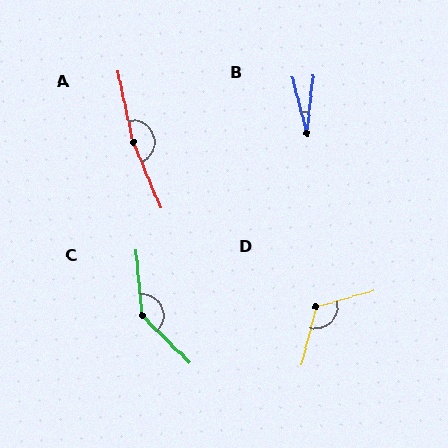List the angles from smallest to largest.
B (21°), D (120°), C (140°), A (169°).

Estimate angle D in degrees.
Approximately 120 degrees.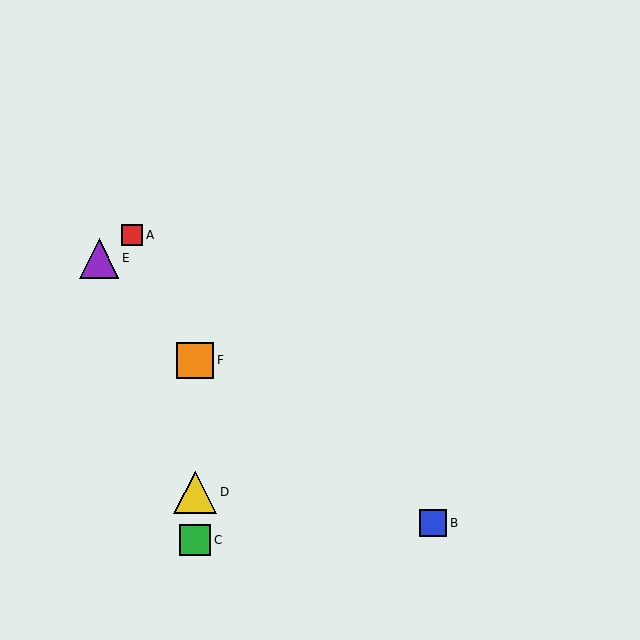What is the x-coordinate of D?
Object D is at x≈195.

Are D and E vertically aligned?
No, D is at x≈195 and E is at x≈99.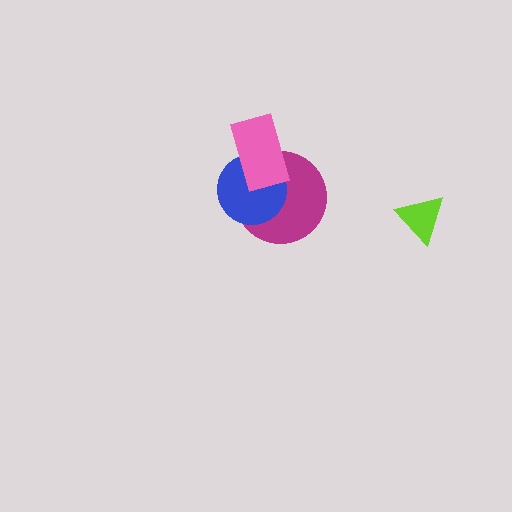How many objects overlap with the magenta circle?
2 objects overlap with the magenta circle.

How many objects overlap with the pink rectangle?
2 objects overlap with the pink rectangle.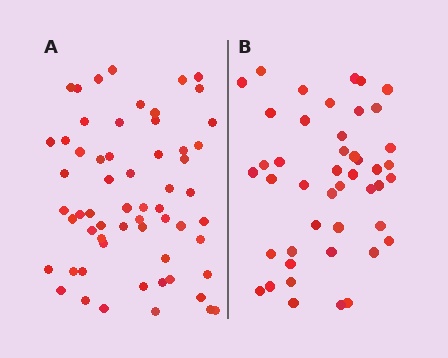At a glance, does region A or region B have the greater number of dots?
Region A (the left region) has more dots.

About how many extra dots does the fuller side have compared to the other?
Region A has approximately 15 more dots than region B.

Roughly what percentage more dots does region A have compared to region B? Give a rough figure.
About 35% more.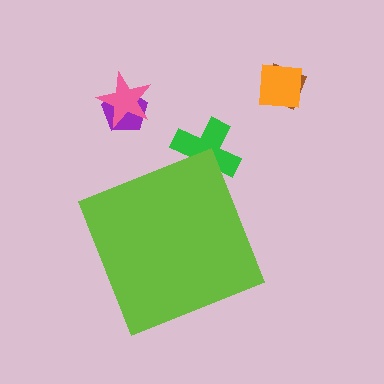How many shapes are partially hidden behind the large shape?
1 shape is partially hidden.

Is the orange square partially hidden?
No, the orange square is fully visible.